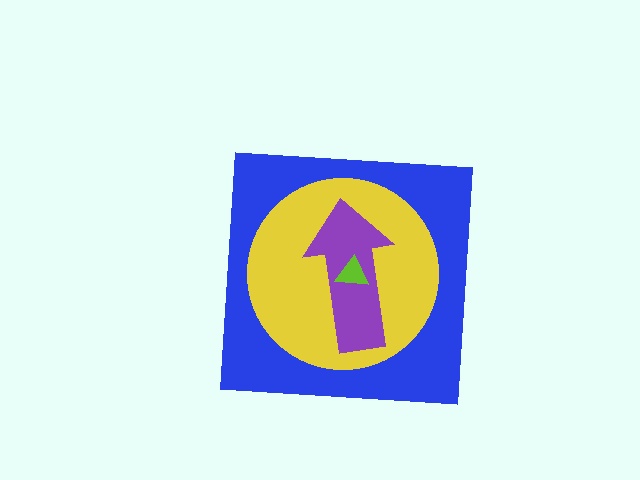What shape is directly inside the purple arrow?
The lime triangle.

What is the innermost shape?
The lime triangle.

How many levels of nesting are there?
4.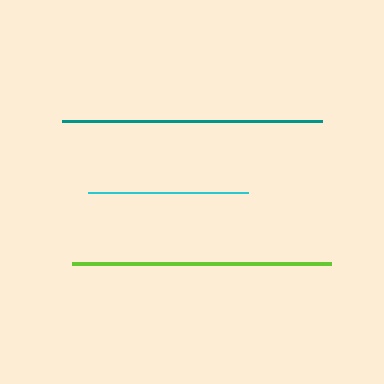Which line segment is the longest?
The teal line is the longest at approximately 260 pixels.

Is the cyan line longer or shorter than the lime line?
The lime line is longer than the cyan line.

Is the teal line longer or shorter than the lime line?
The teal line is longer than the lime line.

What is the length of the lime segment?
The lime segment is approximately 259 pixels long.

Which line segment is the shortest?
The cyan line is the shortest at approximately 160 pixels.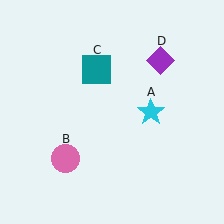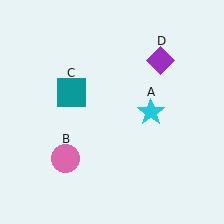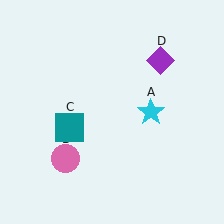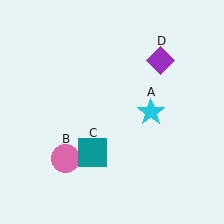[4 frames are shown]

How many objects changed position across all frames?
1 object changed position: teal square (object C).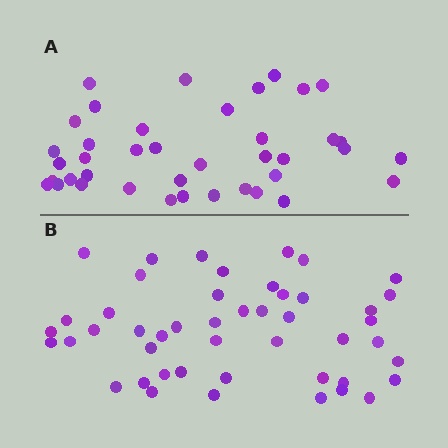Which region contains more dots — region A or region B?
Region B (the bottom region) has more dots.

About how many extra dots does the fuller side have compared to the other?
Region B has roughly 8 or so more dots than region A.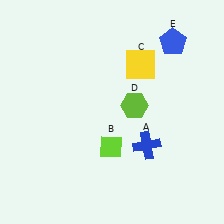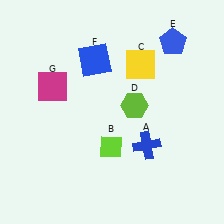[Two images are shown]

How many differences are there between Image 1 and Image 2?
There are 2 differences between the two images.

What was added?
A blue square (F), a magenta square (G) were added in Image 2.